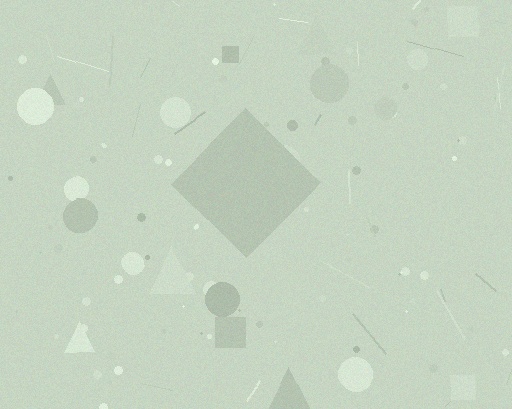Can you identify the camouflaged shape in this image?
The camouflaged shape is a diamond.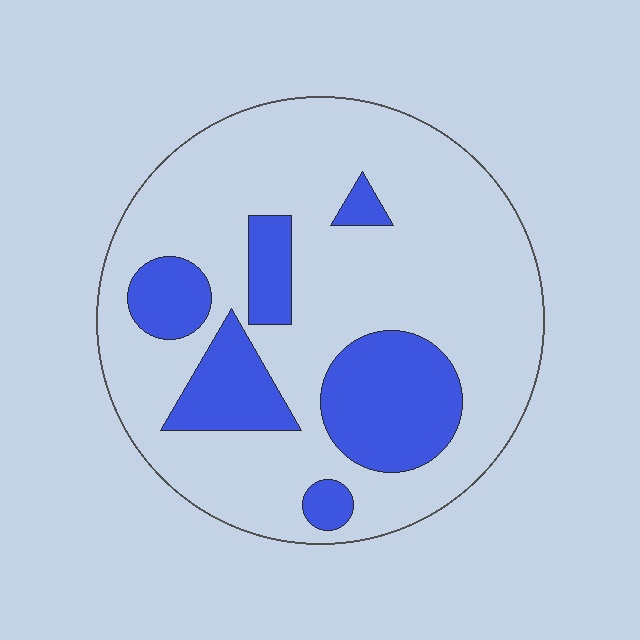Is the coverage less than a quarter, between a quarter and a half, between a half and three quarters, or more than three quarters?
Less than a quarter.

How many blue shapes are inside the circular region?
6.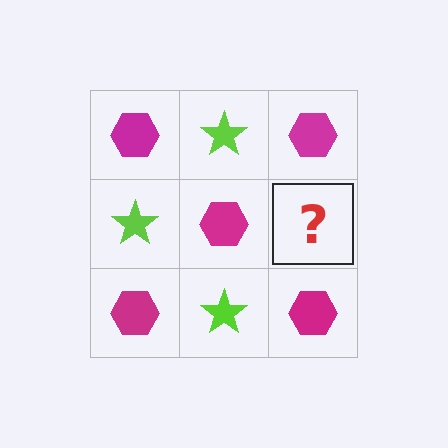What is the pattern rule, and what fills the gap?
The rule is that it alternates magenta hexagon and lime star in a checkerboard pattern. The gap should be filled with a lime star.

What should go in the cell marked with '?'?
The missing cell should contain a lime star.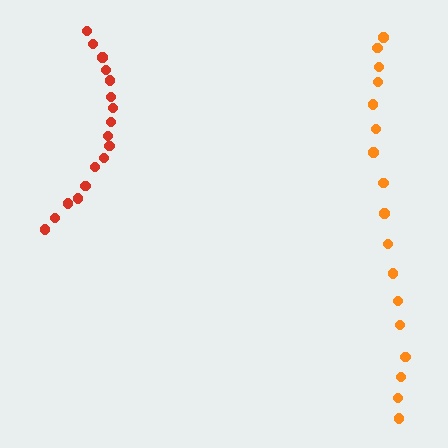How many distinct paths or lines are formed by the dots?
There are 2 distinct paths.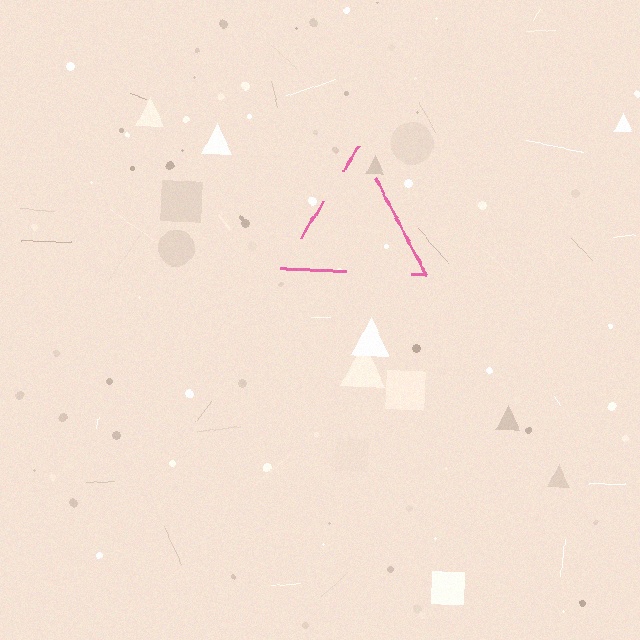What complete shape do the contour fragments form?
The contour fragments form a triangle.